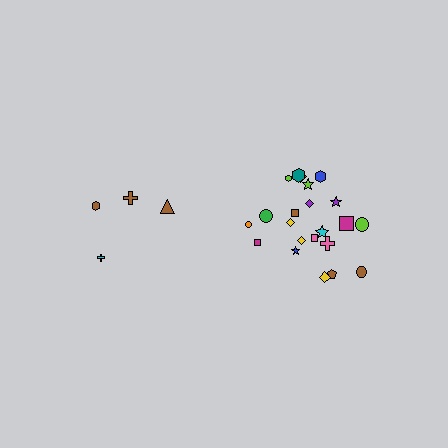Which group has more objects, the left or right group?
The right group.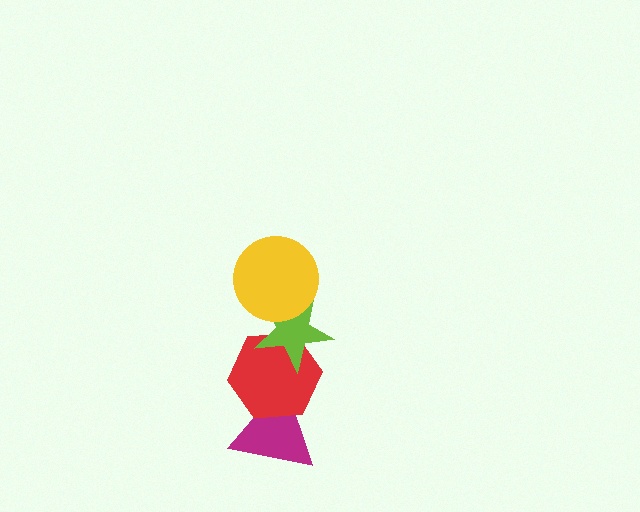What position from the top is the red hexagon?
The red hexagon is 3rd from the top.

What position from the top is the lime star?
The lime star is 2nd from the top.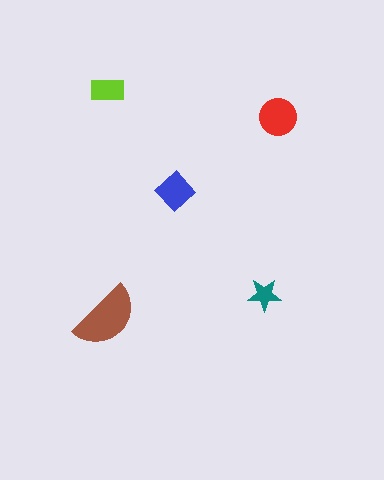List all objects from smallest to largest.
The teal star, the lime rectangle, the blue diamond, the red circle, the brown semicircle.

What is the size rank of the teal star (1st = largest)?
5th.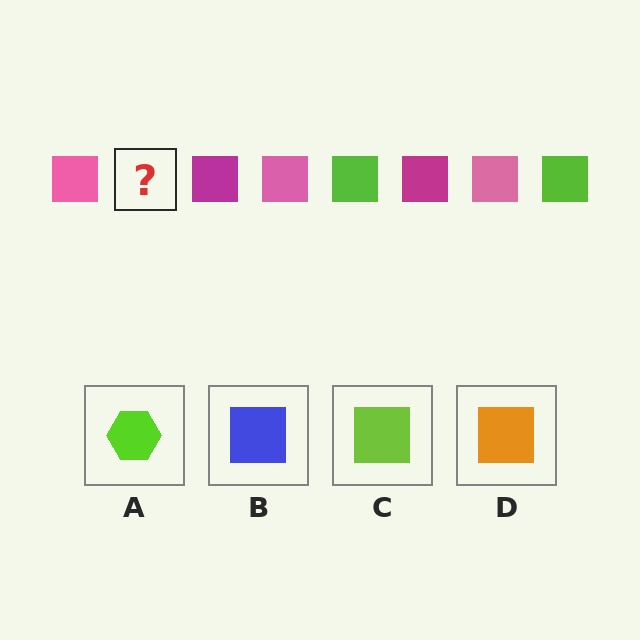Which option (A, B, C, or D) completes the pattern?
C.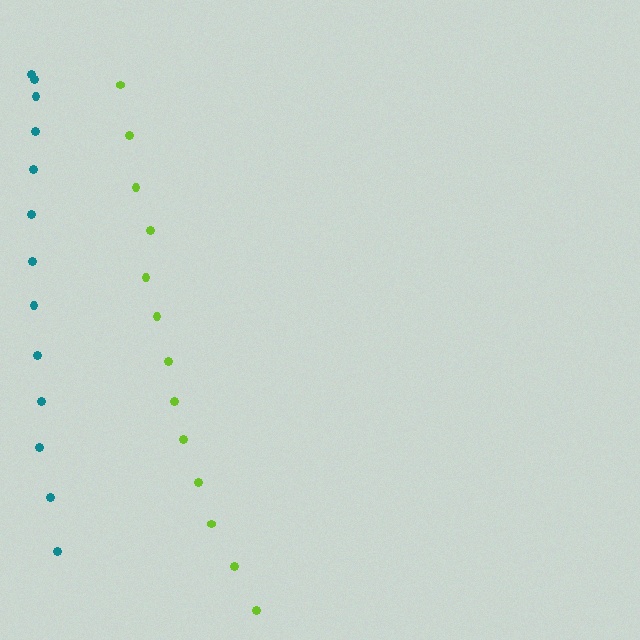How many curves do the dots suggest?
There are 2 distinct paths.